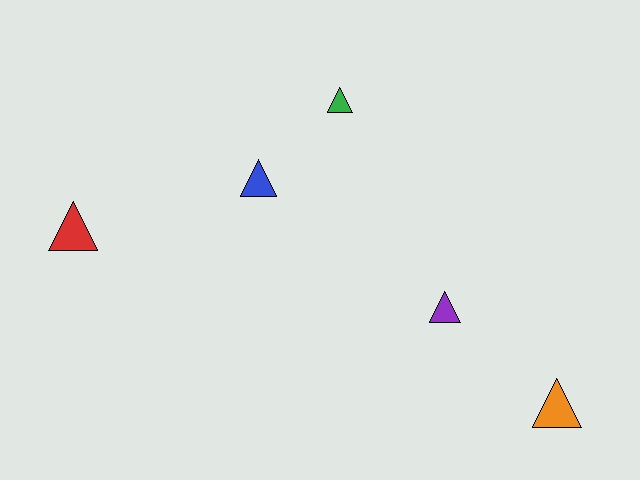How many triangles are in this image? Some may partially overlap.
There are 5 triangles.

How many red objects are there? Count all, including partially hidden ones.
There is 1 red object.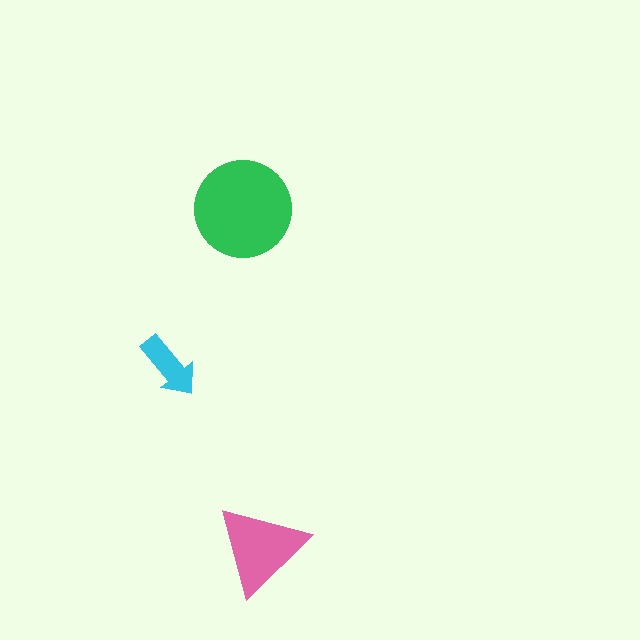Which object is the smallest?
The cyan arrow.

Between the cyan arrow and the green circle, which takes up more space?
The green circle.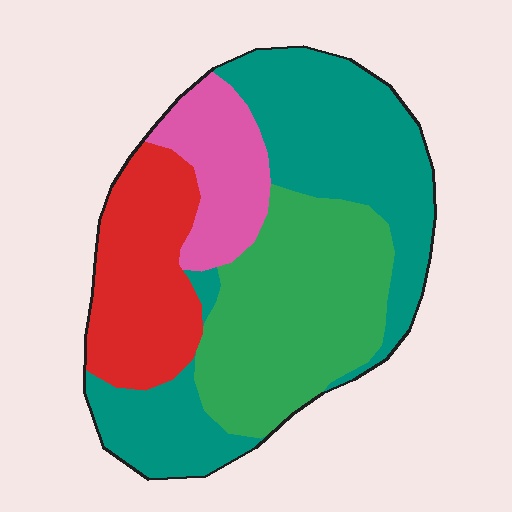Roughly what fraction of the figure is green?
Green takes up between a sixth and a third of the figure.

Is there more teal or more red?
Teal.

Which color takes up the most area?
Teal, at roughly 35%.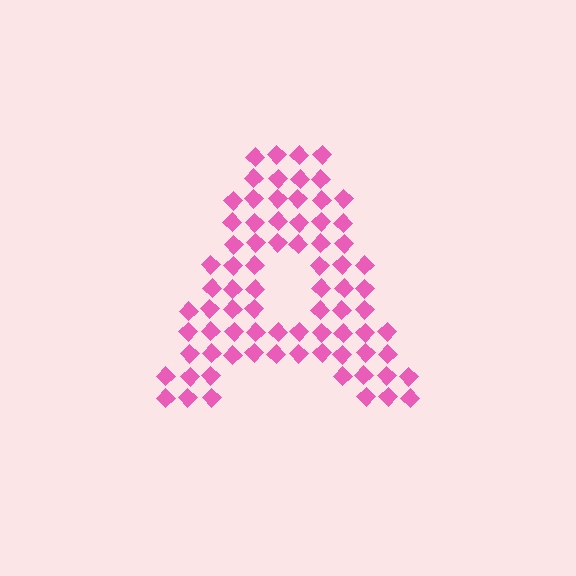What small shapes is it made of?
It is made of small diamonds.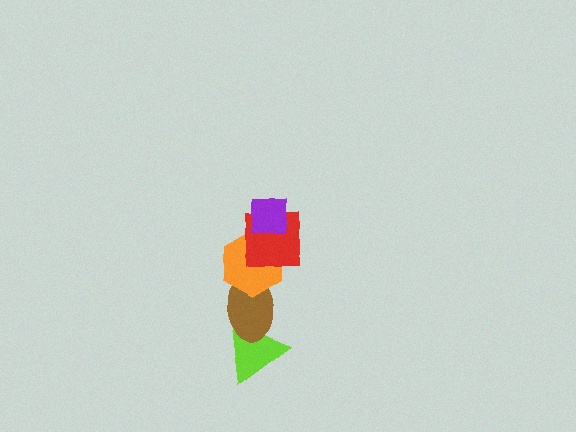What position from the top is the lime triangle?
The lime triangle is 5th from the top.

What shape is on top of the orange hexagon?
The red square is on top of the orange hexagon.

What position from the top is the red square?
The red square is 2nd from the top.